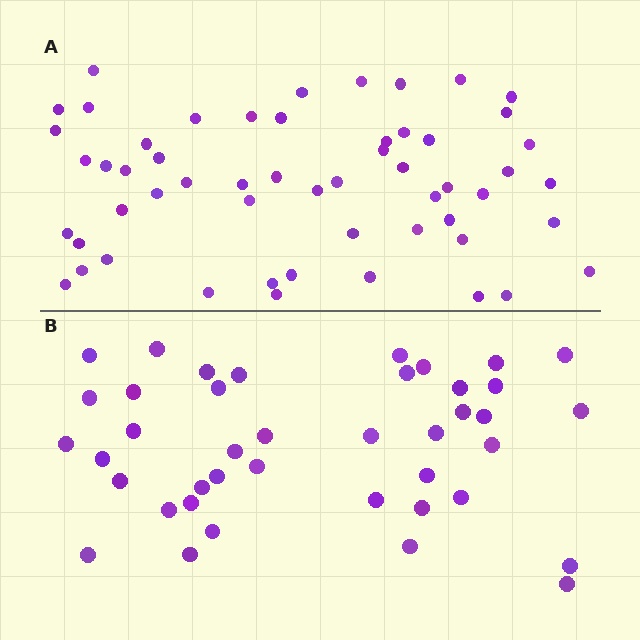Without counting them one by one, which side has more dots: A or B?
Region A (the top region) has more dots.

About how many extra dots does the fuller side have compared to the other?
Region A has approximately 15 more dots than region B.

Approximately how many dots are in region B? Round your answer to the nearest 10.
About 40 dots. (The exact count is 41, which rounds to 40.)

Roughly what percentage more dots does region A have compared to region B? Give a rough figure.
About 35% more.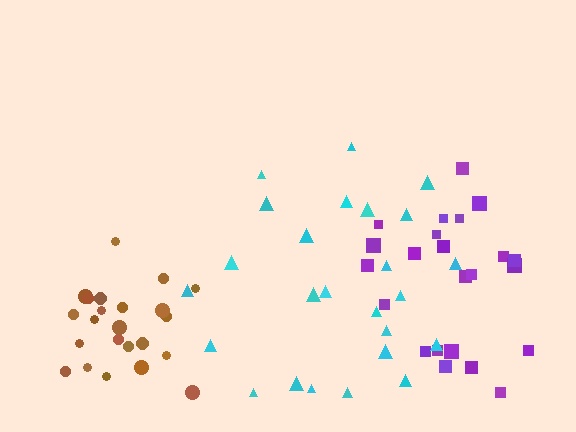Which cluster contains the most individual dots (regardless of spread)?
Cyan (25).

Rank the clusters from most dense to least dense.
brown, purple, cyan.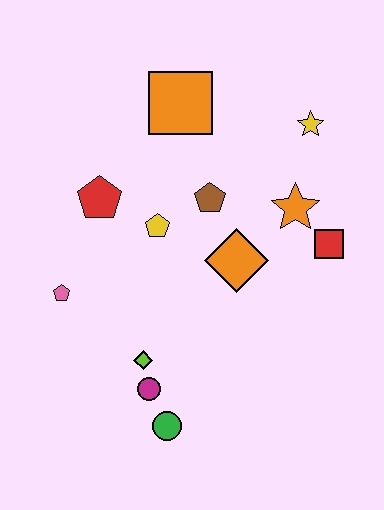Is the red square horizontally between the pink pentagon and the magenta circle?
No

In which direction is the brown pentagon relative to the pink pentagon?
The brown pentagon is to the right of the pink pentagon.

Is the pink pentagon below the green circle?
No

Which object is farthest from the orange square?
The green circle is farthest from the orange square.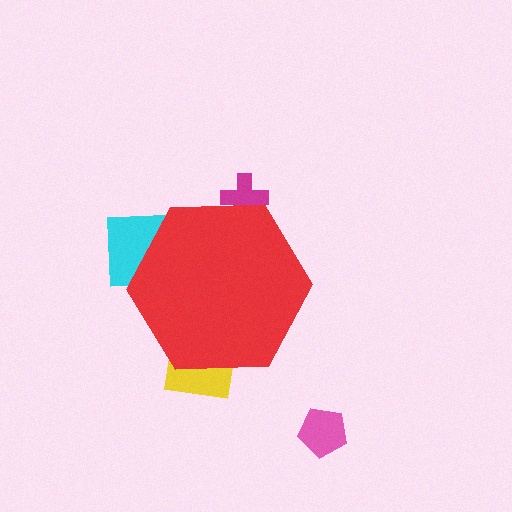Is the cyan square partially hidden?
Yes, the cyan square is partially hidden behind the red hexagon.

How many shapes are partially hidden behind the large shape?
3 shapes are partially hidden.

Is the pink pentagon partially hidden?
No, the pink pentagon is fully visible.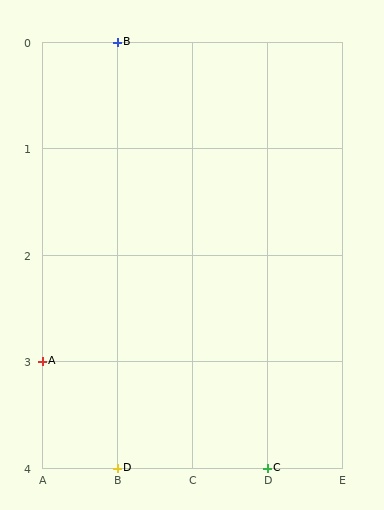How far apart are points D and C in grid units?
Points D and C are 2 columns apart.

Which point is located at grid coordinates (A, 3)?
Point A is at (A, 3).